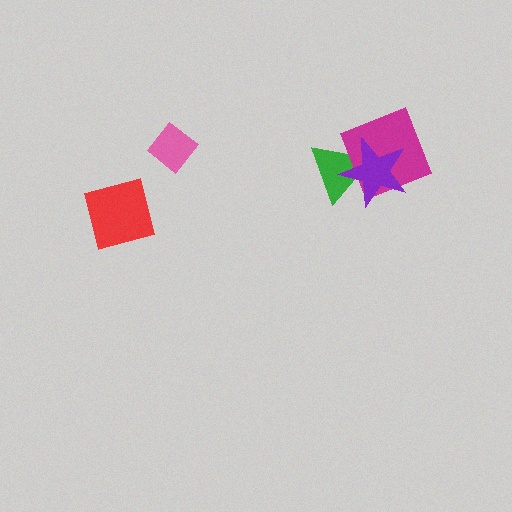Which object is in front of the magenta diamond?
The purple star is in front of the magenta diamond.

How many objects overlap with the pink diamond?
0 objects overlap with the pink diamond.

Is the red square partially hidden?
No, no other shape covers it.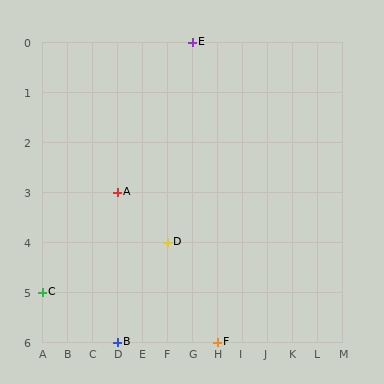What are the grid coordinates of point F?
Point F is at grid coordinates (H, 6).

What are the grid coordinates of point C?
Point C is at grid coordinates (A, 5).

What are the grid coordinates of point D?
Point D is at grid coordinates (F, 4).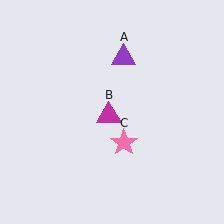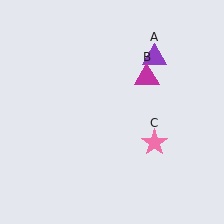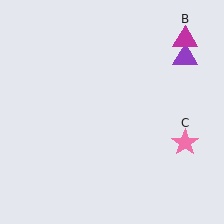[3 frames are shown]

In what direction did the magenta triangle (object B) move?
The magenta triangle (object B) moved up and to the right.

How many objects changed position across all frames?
3 objects changed position: purple triangle (object A), magenta triangle (object B), pink star (object C).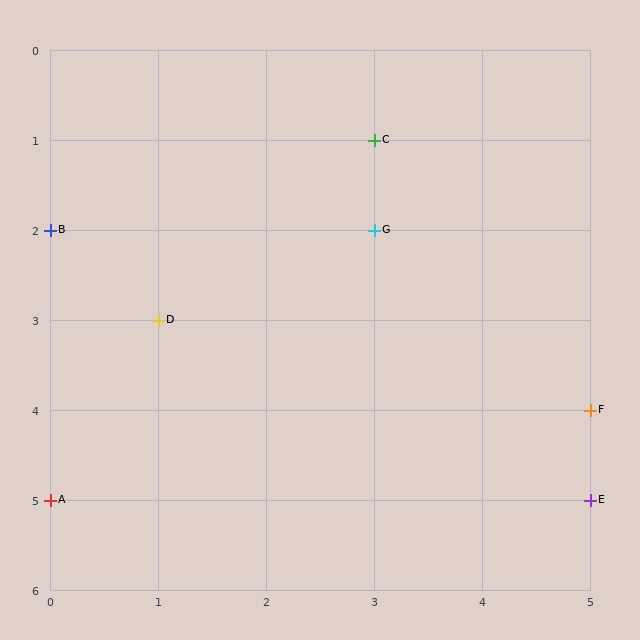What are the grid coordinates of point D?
Point D is at grid coordinates (1, 3).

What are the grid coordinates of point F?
Point F is at grid coordinates (5, 4).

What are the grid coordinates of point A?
Point A is at grid coordinates (0, 5).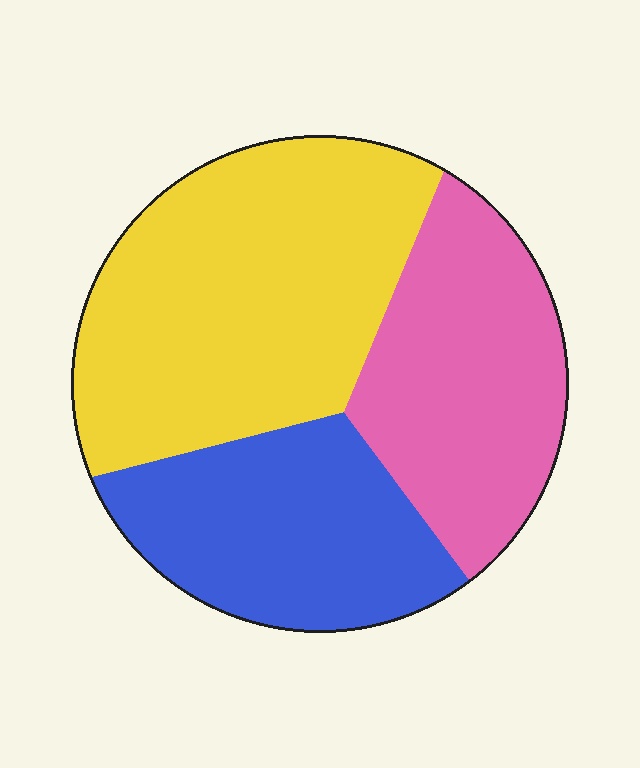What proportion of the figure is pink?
Pink takes up about one quarter (1/4) of the figure.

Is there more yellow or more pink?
Yellow.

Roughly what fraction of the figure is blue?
Blue covers around 25% of the figure.